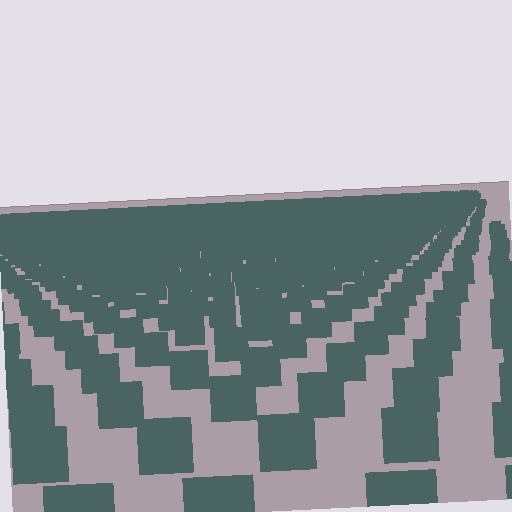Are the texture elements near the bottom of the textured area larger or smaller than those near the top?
Larger. Near the bottom, elements are closer to the viewer and appear at a bigger on-screen size.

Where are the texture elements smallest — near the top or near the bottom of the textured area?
Near the top.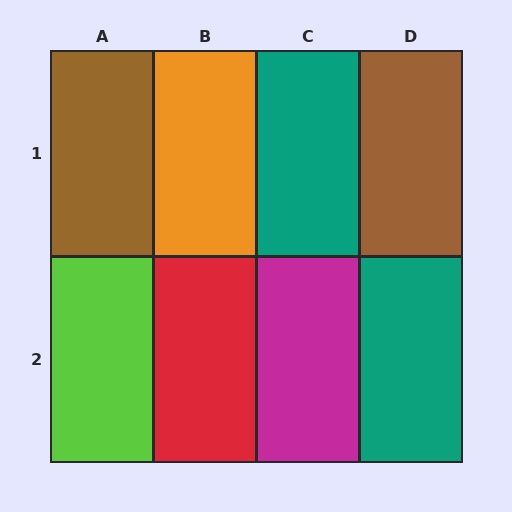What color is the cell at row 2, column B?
Red.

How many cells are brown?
2 cells are brown.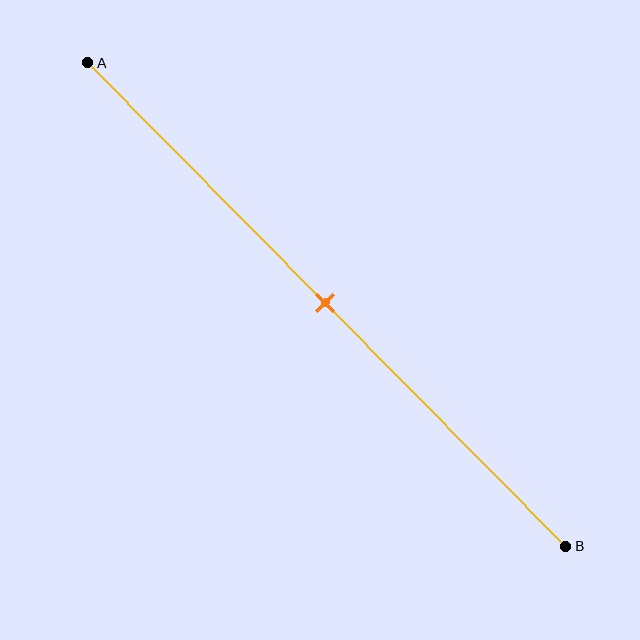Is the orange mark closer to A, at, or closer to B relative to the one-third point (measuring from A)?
The orange mark is closer to point B than the one-third point of segment AB.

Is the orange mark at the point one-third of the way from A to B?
No, the mark is at about 50% from A, not at the 33% one-third point.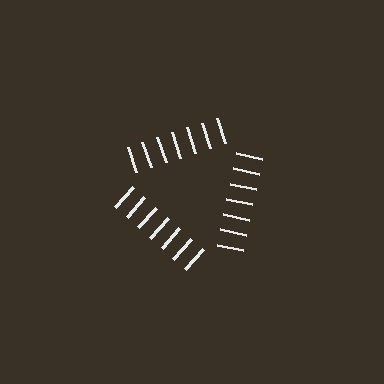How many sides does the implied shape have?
3 sides — the line-ends trace a triangle.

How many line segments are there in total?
21 — 7 along each of the 3 edges.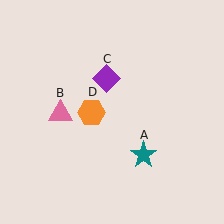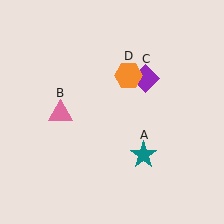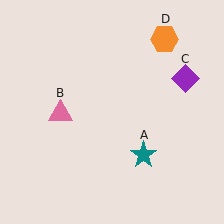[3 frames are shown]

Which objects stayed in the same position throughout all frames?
Teal star (object A) and pink triangle (object B) remained stationary.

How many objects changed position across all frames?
2 objects changed position: purple diamond (object C), orange hexagon (object D).